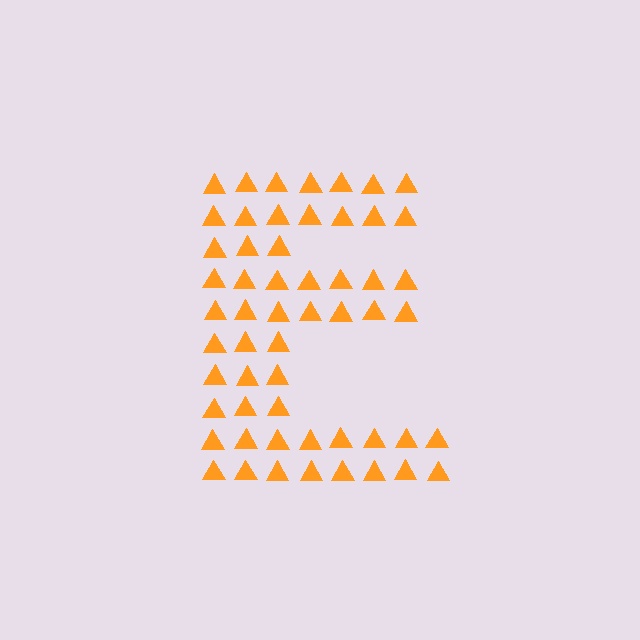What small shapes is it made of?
It is made of small triangles.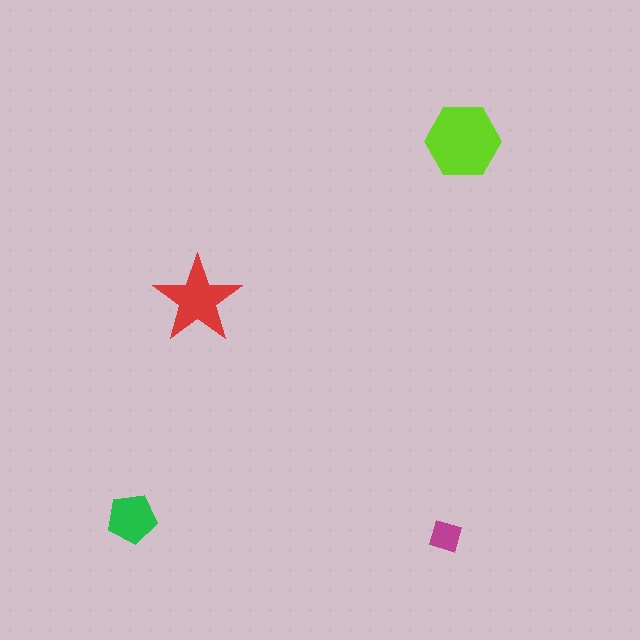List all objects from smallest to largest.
The magenta diamond, the green pentagon, the red star, the lime hexagon.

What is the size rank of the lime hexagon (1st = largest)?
1st.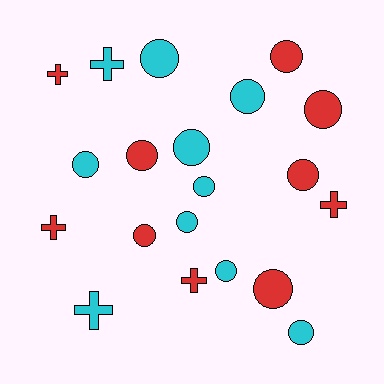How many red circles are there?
There are 6 red circles.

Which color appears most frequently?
Red, with 10 objects.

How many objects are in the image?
There are 20 objects.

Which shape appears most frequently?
Circle, with 14 objects.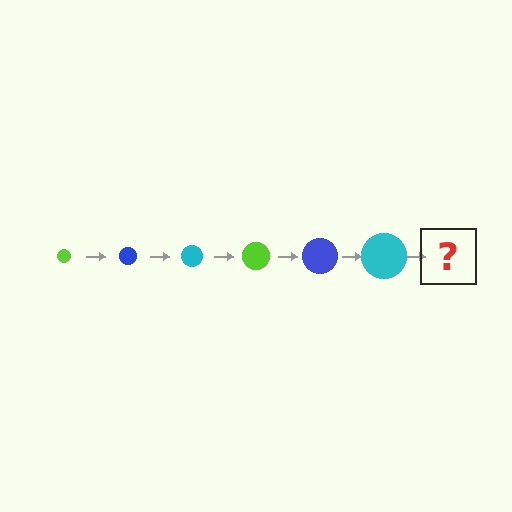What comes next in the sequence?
The next element should be a lime circle, larger than the previous one.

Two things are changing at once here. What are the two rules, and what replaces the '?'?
The two rules are that the circle grows larger each step and the color cycles through lime, blue, and cyan. The '?' should be a lime circle, larger than the previous one.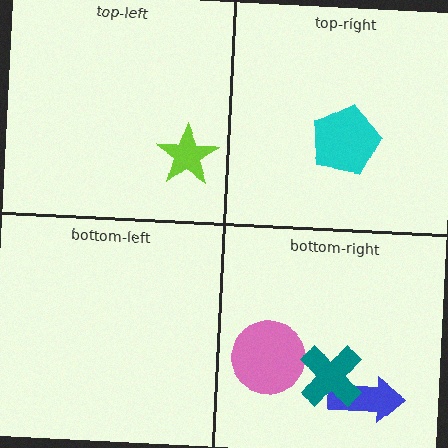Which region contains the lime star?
The top-left region.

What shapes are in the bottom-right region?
The blue arrow, the pink circle, the teal cross.